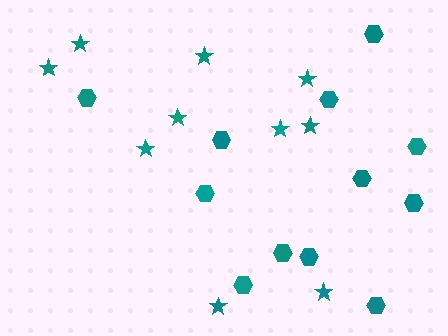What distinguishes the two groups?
There are 2 groups: one group of stars (10) and one group of hexagons (12).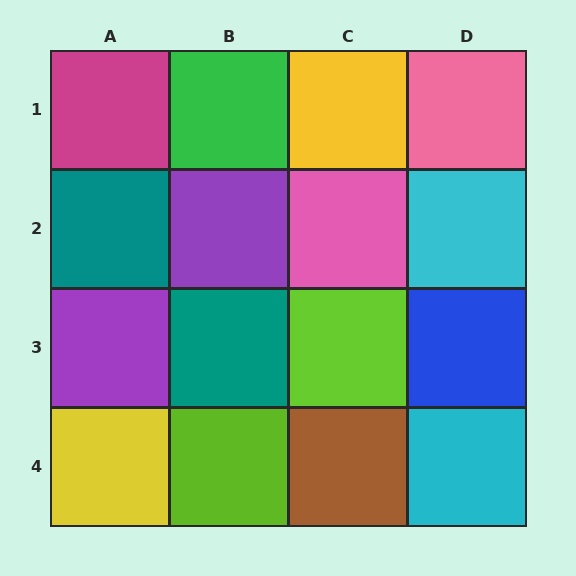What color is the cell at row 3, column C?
Lime.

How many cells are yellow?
2 cells are yellow.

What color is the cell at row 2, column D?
Cyan.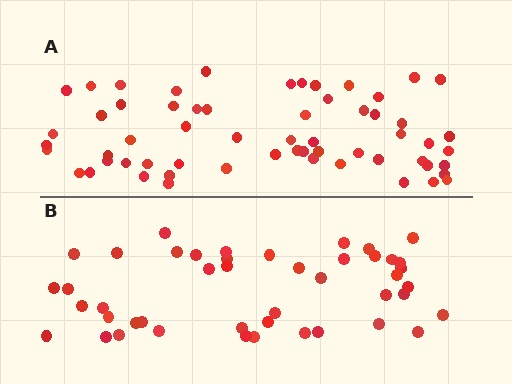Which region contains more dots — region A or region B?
Region A (the top region) has more dots.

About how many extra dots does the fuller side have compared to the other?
Region A has approximately 15 more dots than region B.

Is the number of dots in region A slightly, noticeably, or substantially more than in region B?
Region A has noticeably more, but not dramatically so. The ratio is roughly 1.3 to 1.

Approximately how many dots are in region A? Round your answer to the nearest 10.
About 60 dots.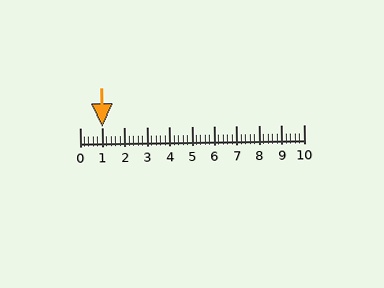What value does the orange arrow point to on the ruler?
The orange arrow points to approximately 1.0.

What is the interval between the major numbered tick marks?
The major tick marks are spaced 1 units apart.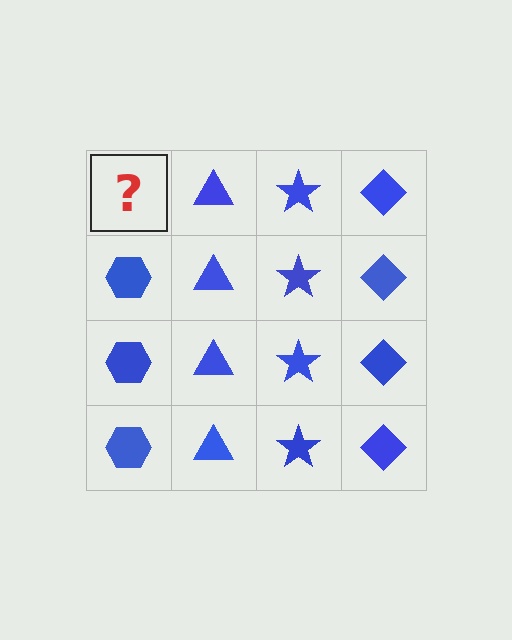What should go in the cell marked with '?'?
The missing cell should contain a blue hexagon.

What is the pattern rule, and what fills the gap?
The rule is that each column has a consistent shape. The gap should be filled with a blue hexagon.